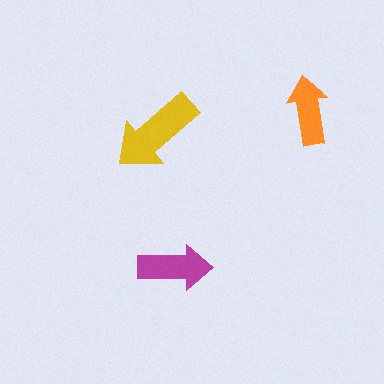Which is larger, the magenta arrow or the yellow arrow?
The yellow one.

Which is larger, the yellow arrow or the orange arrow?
The yellow one.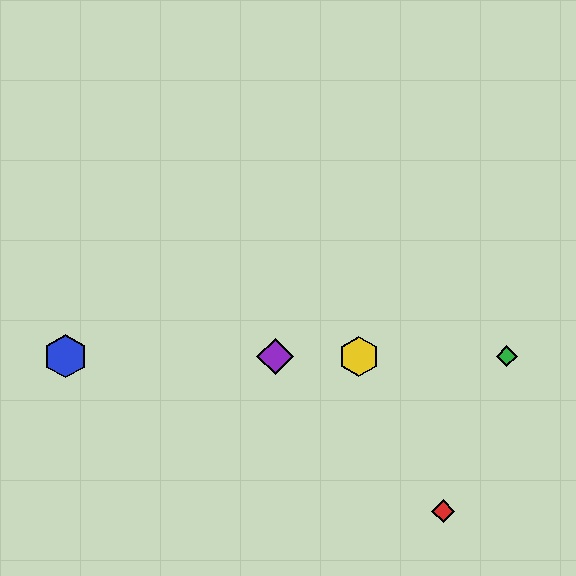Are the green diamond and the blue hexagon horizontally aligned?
Yes, both are at y≈356.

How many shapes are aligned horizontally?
4 shapes (the blue hexagon, the green diamond, the yellow hexagon, the purple diamond) are aligned horizontally.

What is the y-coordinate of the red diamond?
The red diamond is at y≈511.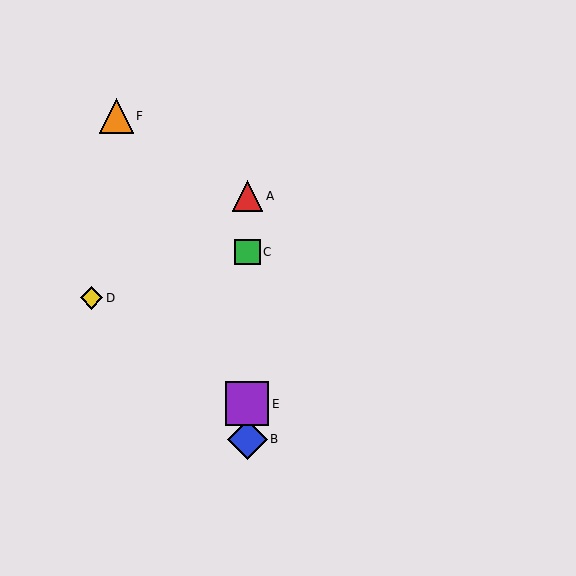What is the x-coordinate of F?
Object F is at x≈116.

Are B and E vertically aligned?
Yes, both are at x≈247.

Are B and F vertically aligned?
No, B is at x≈247 and F is at x≈116.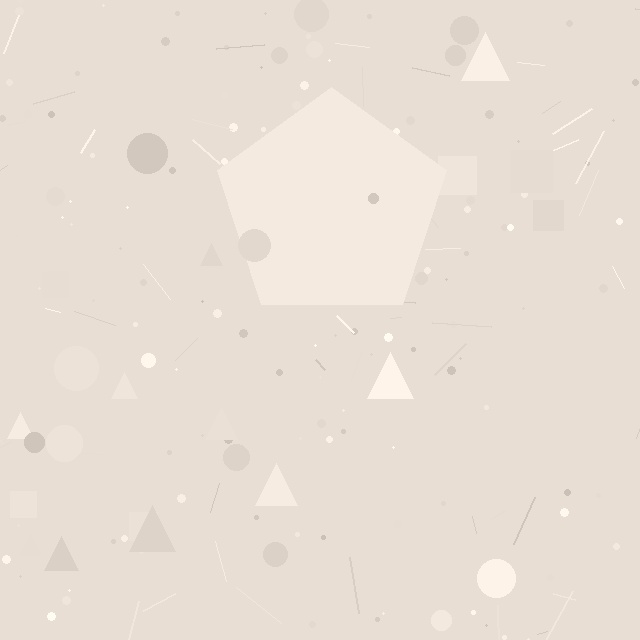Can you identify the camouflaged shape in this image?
The camouflaged shape is a pentagon.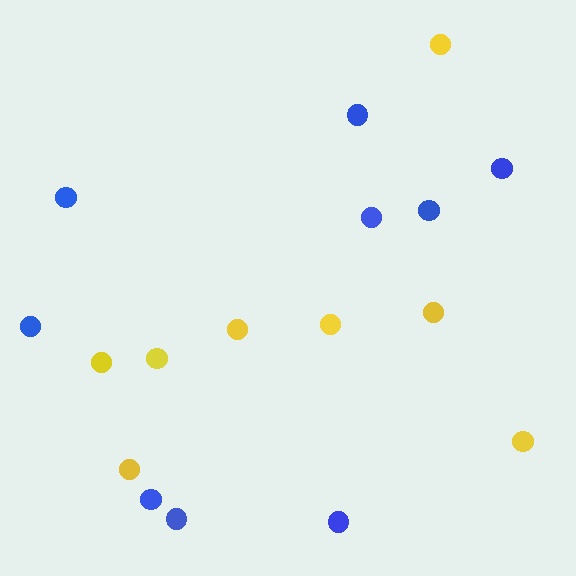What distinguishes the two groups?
There are 2 groups: one group of yellow circles (8) and one group of blue circles (9).